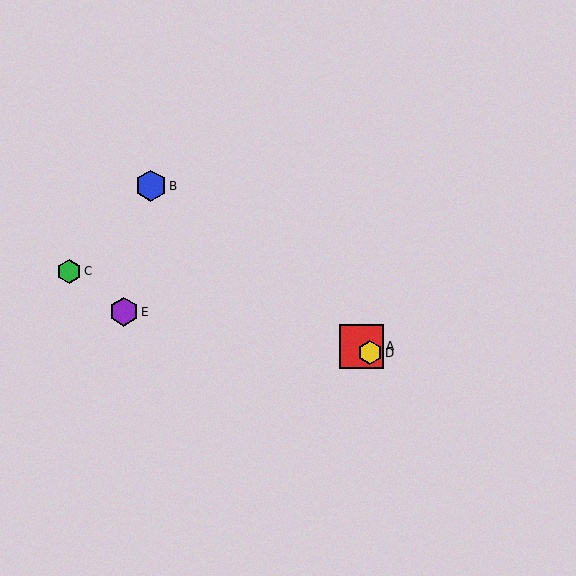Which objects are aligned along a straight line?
Objects A, B, D are aligned along a straight line.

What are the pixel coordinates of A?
Object A is at (361, 346).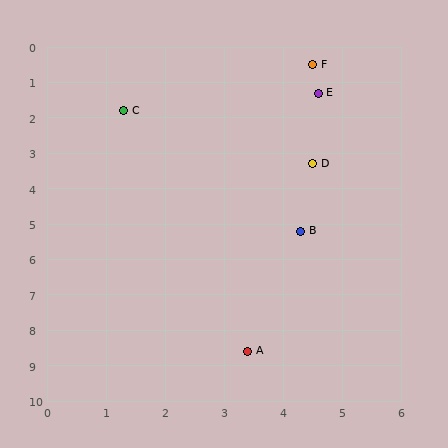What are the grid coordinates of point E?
Point E is at approximately (4.6, 1.3).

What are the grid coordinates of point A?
Point A is at approximately (3.4, 8.6).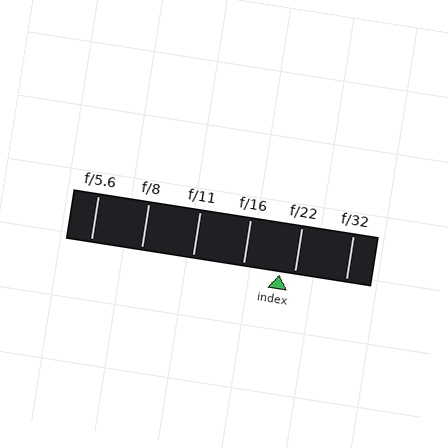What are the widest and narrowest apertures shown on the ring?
The widest aperture shown is f/5.6 and the narrowest is f/32.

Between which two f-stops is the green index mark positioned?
The index mark is between f/16 and f/22.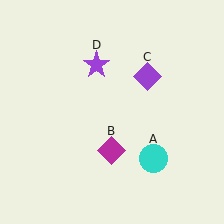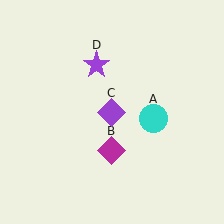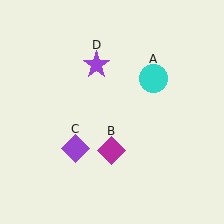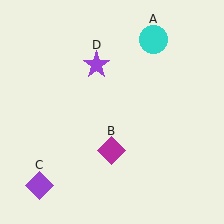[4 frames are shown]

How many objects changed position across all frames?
2 objects changed position: cyan circle (object A), purple diamond (object C).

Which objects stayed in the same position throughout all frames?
Magenta diamond (object B) and purple star (object D) remained stationary.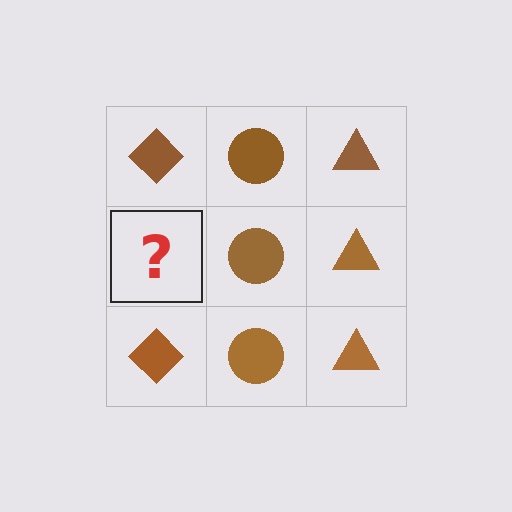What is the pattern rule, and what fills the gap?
The rule is that each column has a consistent shape. The gap should be filled with a brown diamond.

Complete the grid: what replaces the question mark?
The question mark should be replaced with a brown diamond.